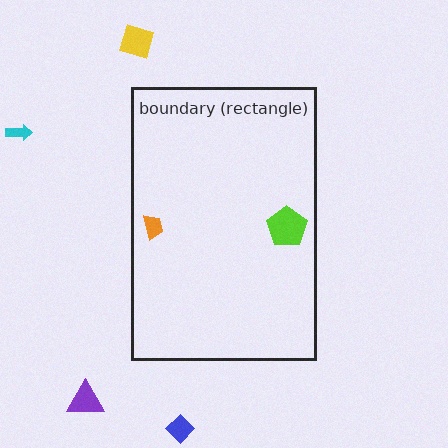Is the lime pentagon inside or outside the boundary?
Inside.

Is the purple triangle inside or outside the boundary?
Outside.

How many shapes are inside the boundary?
2 inside, 4 outside.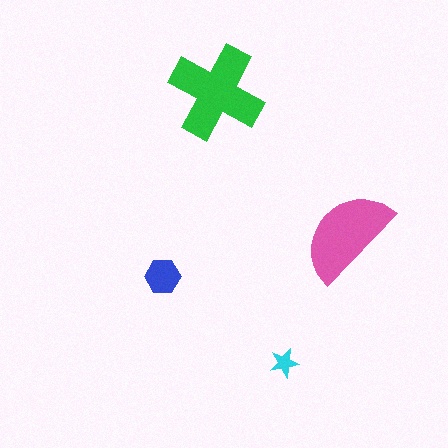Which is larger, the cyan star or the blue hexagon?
The blue hexagon.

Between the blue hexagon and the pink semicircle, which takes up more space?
The pink semicircle.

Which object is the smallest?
The cyan star.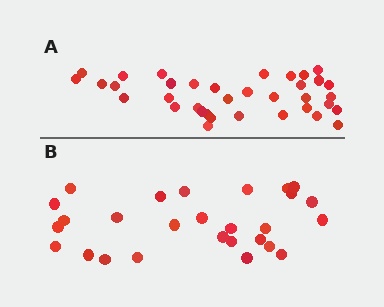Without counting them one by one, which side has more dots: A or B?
Region A (the top region) has more dots.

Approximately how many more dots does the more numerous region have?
Region A has roughly 8 or so more dots than region B.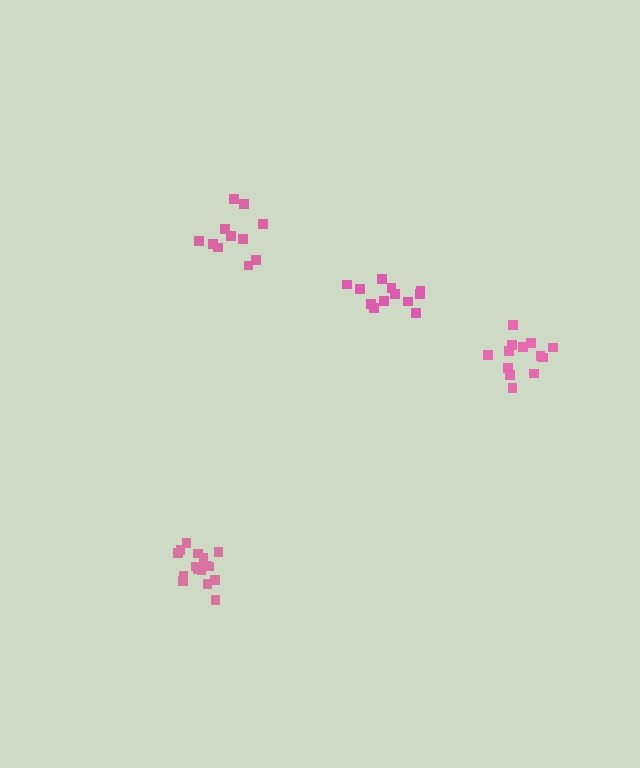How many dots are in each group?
Group 1: 12 dots, Group 2: 11 dots, Group 3: 16 dots, Group 4: 13 dots (52 total).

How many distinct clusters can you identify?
There are 4 distinct clusters.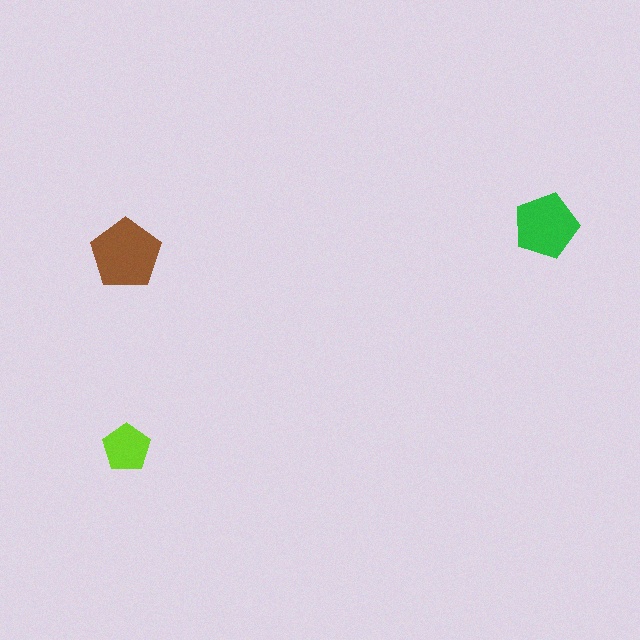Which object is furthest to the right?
The green pentagon is rightmost.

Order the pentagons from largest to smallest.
the brown one, the green one, the lime one.